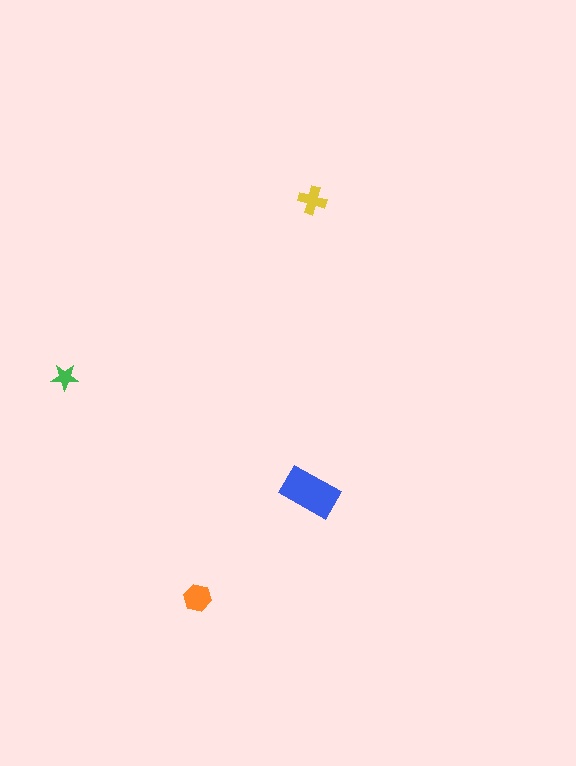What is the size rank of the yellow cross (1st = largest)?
3rd.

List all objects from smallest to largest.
The green star, the yellow cross, the orange hexagon, the blue rectangle.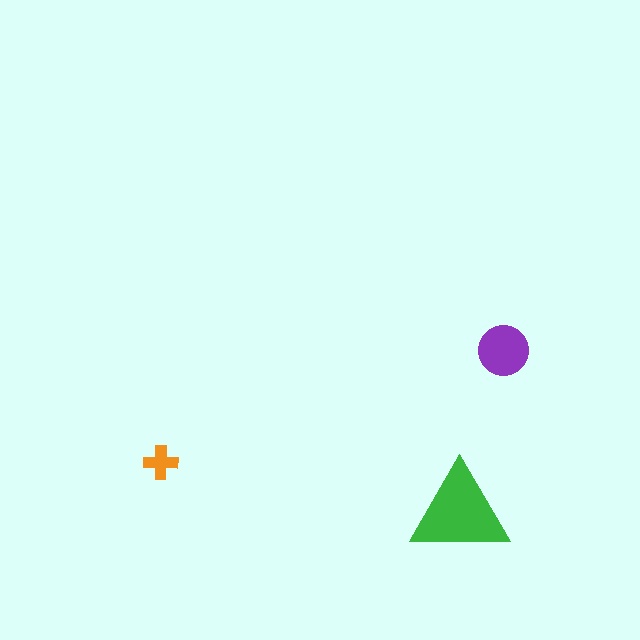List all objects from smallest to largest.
The orange cross, the purple circle, the green triangle.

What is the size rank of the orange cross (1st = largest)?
3rd.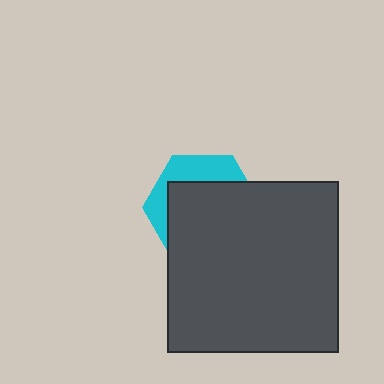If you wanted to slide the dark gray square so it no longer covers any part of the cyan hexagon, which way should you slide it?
Slide it down — that is the most direct way to separate the two shapes.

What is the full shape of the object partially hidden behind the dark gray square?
The partially hidden object is a cyan hexagon.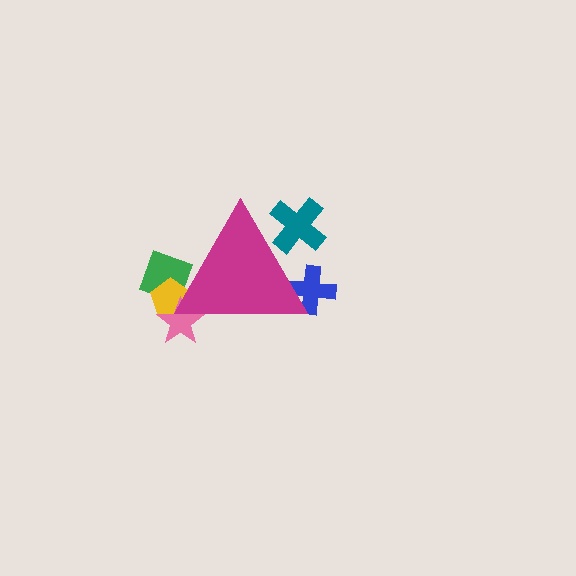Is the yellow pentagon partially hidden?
Yes, the yellow pentagon is partially hidden behind the magenta triangle.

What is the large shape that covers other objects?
A magenta triangle.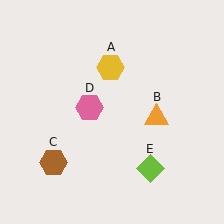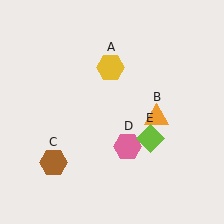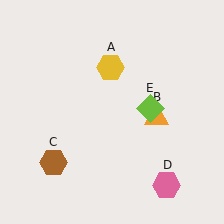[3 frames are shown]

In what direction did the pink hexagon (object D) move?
The pink hexagon (object D) moved down and to the right.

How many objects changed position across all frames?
2 objects changed position: pink hexagon (object D), lime diamond (object E).